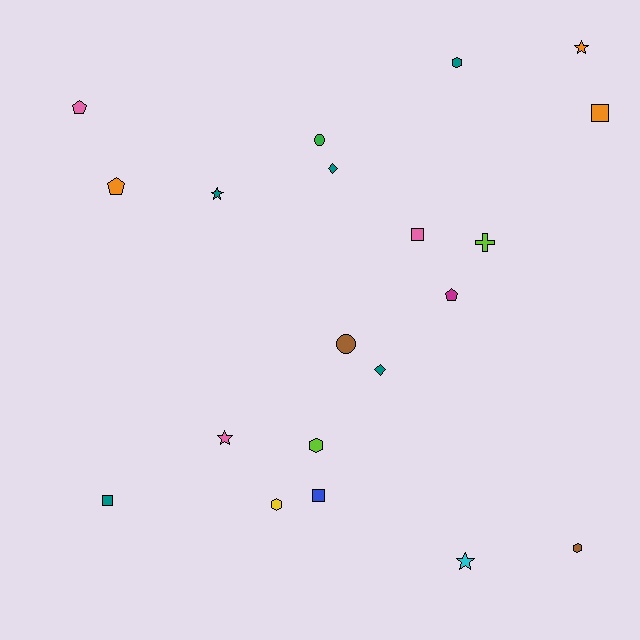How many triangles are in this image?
There are no triangles.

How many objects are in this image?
There are 20 objects.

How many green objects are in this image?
There is 1 green object.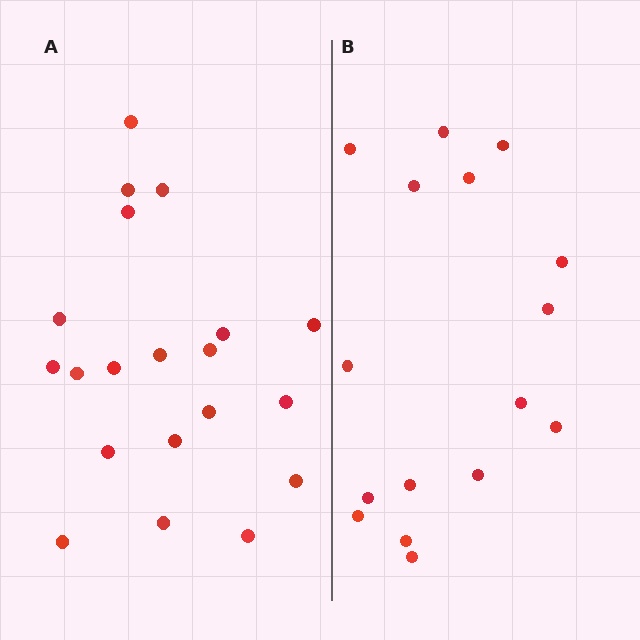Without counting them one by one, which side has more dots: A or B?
Region A (the left region) has more dots.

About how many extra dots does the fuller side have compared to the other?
Region A has about 4 more dots than region B.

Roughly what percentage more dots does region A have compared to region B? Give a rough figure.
About 25% more.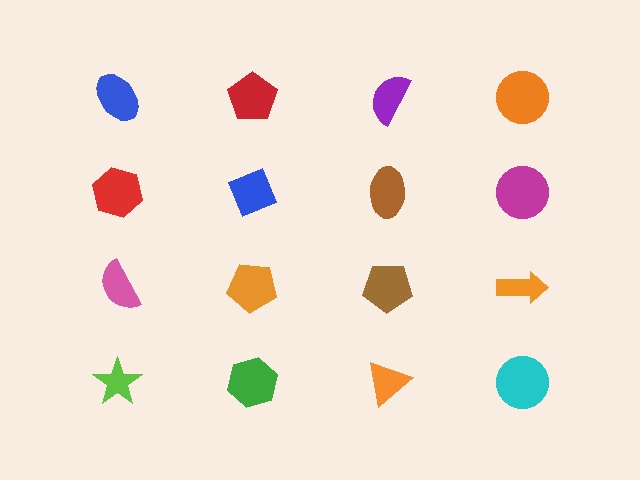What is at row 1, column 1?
A blue ellipse.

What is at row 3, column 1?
A pink semicircle.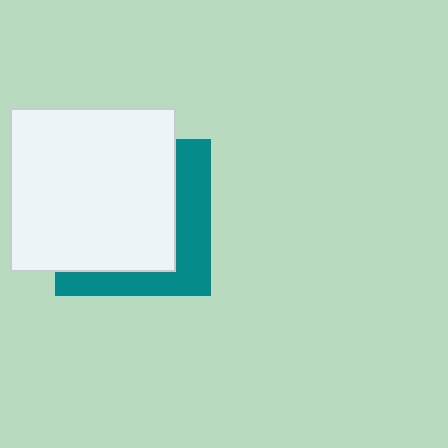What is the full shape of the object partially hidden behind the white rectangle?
The partially hidden object is a teal square.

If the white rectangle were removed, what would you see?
You would see the complete teal square.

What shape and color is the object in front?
The object in front is a white rectangle.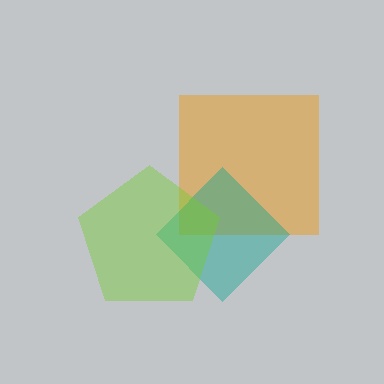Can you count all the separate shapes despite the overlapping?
Yes, there are 3 separate shapes.